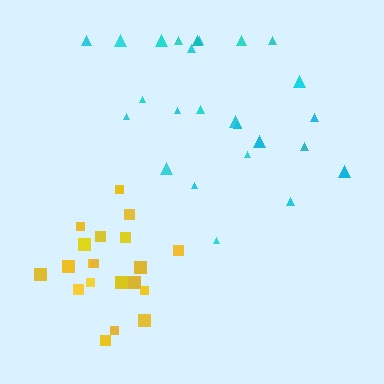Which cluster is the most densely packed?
Yellow.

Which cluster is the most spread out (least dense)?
Cyan.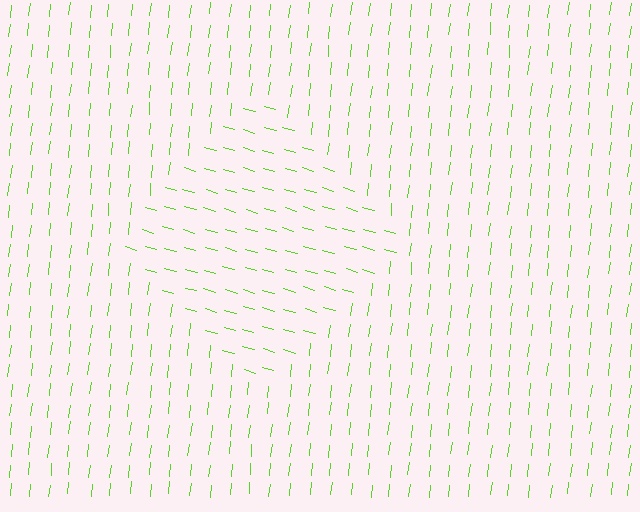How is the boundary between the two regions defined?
The boundary is defined purely by a change in line orientation (approximately 80 degrees difference). All lines are the same color and thickness.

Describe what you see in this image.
The image is filled with small lime line segments. A diamond region in the image has lines oriented differently from the surrounding lines, creating a visible texture boundary.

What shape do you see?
I see a diamond.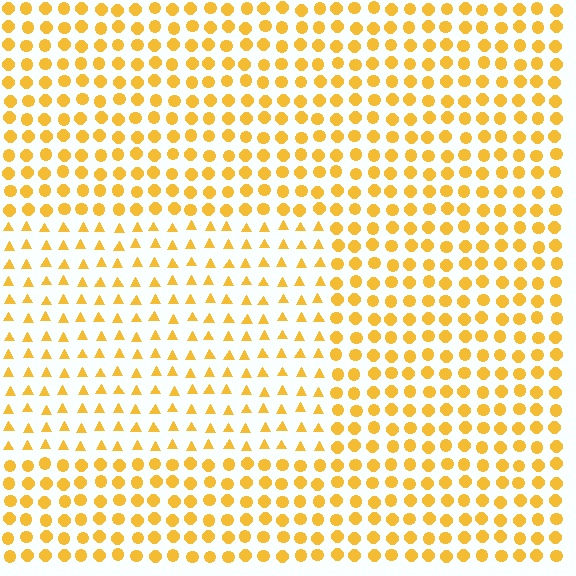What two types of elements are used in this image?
The image uses triangles inside the rectangle region and circles outside it.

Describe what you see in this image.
The image is filled with small yellow elements arranged in a uniform grid. A rectangle-shaped region contains triangles, while the surrounding area contains circles. The boundary is defined purely by the change in element shape.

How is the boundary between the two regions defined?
The boundary is defined by a change in element shape: triangles inside vs. circles outside. All elements share the same color and spacing.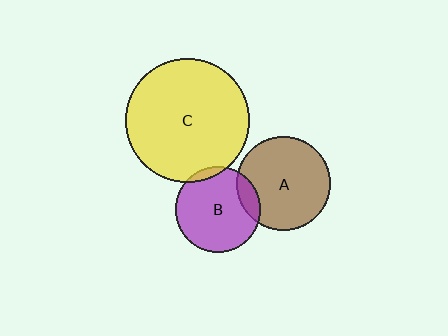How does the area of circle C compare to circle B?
Approximately 2.1 times.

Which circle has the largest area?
Circle C (yellow).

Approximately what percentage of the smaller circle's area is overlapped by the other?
Approximately 5%.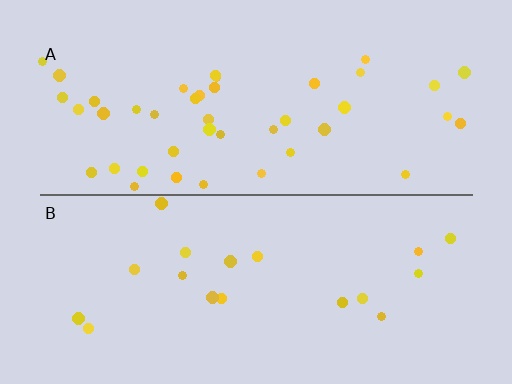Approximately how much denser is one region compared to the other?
Approximately 2.3× — region A over region B.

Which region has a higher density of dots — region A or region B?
A (the top).